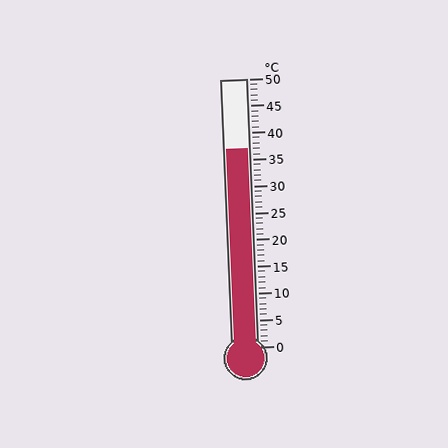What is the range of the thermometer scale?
The thermometer scale ranges from 0°C to 50°C.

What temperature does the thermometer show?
The thermometer shows approximately 37°C.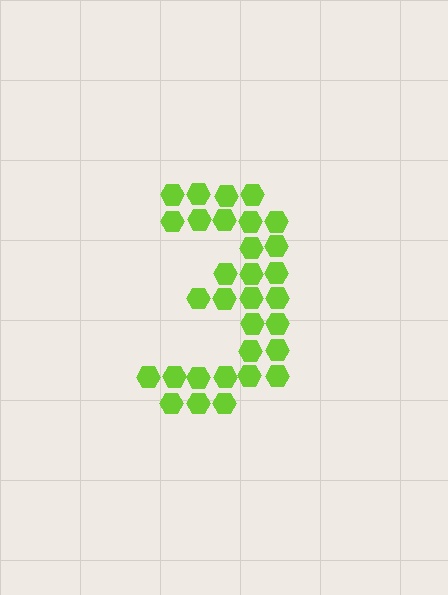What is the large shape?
The large shape is the digit 3.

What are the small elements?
The small elements are hexagons.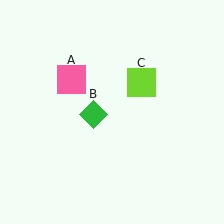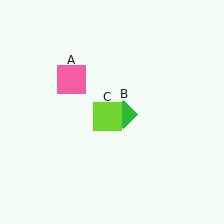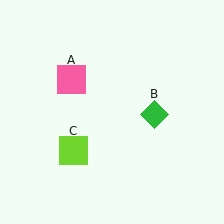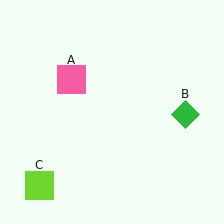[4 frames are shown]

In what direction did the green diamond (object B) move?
The green diamond (object B) moved right.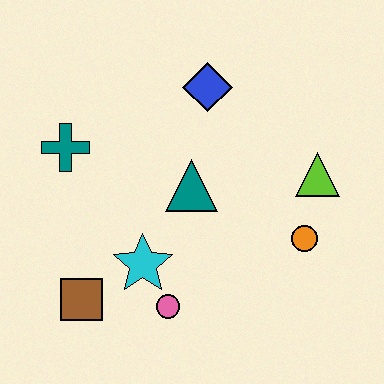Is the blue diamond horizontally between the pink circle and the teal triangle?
No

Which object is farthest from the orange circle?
The teal cross is farthest from the orange circle.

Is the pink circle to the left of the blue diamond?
Yes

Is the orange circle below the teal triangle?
Yes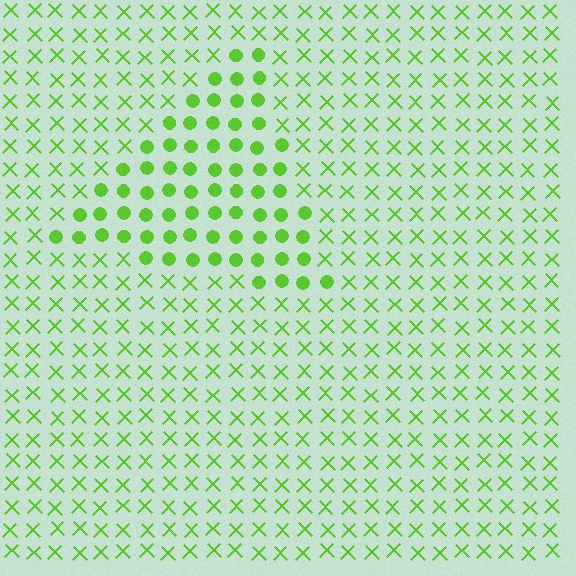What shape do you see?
I see a triangle.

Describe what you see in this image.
The image is filled with small lime elements arranged in a uniform grid. A triangle-shaped region contains circles, while the surrounding area contains X marks. The boundary is defined purely by the change in element shape.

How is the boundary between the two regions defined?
The boundary is defined by a change in element shape: circles inside vs. X marks outside. All elements share the same color and spacing.